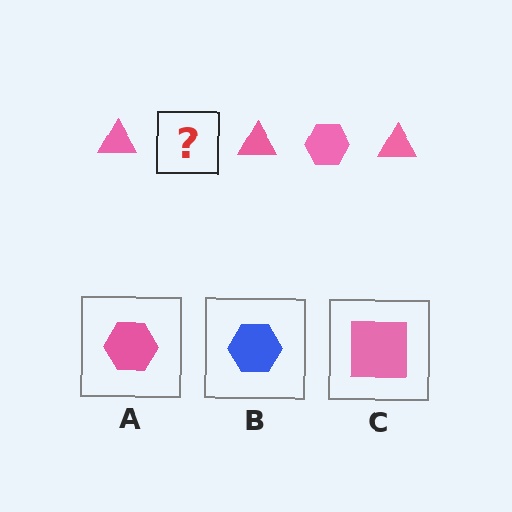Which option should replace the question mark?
Option A.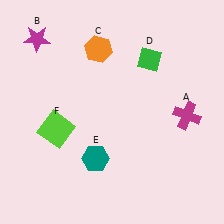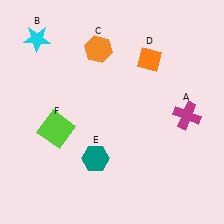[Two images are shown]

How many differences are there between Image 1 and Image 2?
There are 2 differences between the two images.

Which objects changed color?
B changed from magenta to cyan. D changed from green to orange.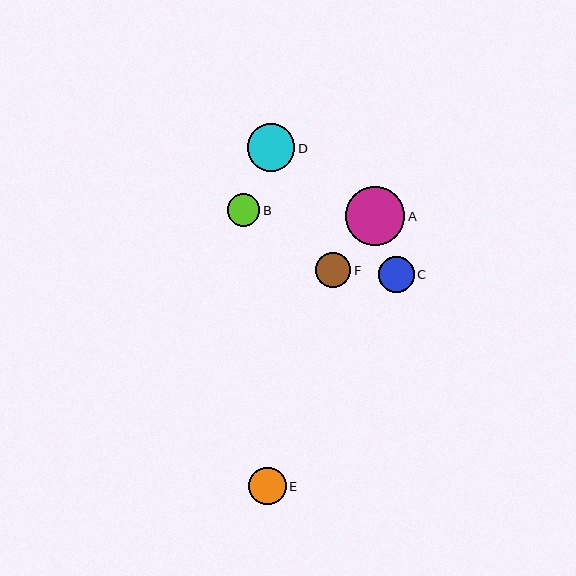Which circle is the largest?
Circle A is the largest with a size of approximately 59 pixels.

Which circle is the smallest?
Circle B is the smallest with a size of approximately 33 pixels.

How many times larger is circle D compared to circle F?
Circle D is approximately 1.3 times the size of circle F.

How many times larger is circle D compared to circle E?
Circle D is approximately 1.3 times the size of circle E.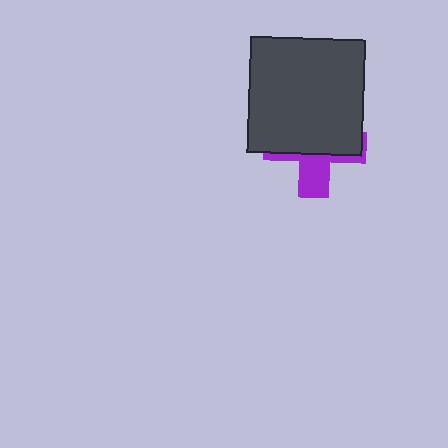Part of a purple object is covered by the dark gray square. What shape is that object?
It is a cross.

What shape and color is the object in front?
The object in front is a dark gray square.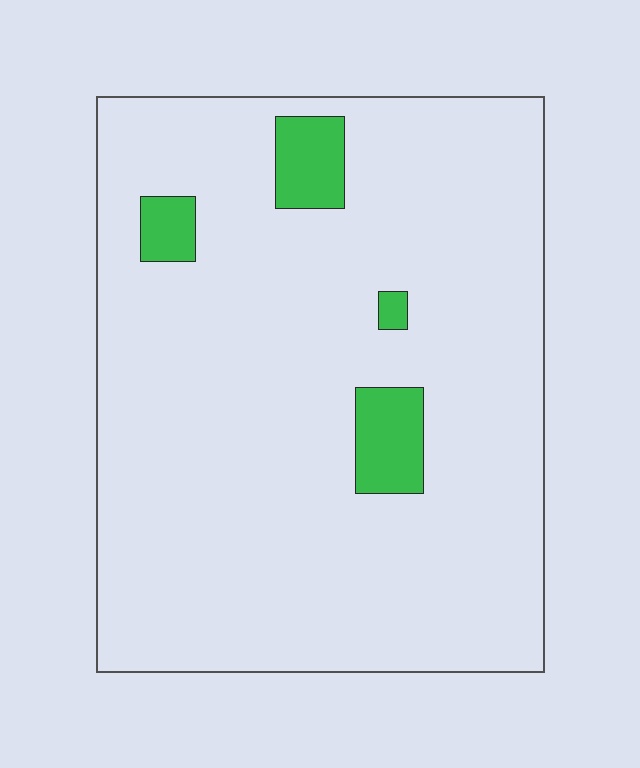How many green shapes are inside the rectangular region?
4.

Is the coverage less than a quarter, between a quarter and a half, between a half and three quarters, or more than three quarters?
Less than a quarter.